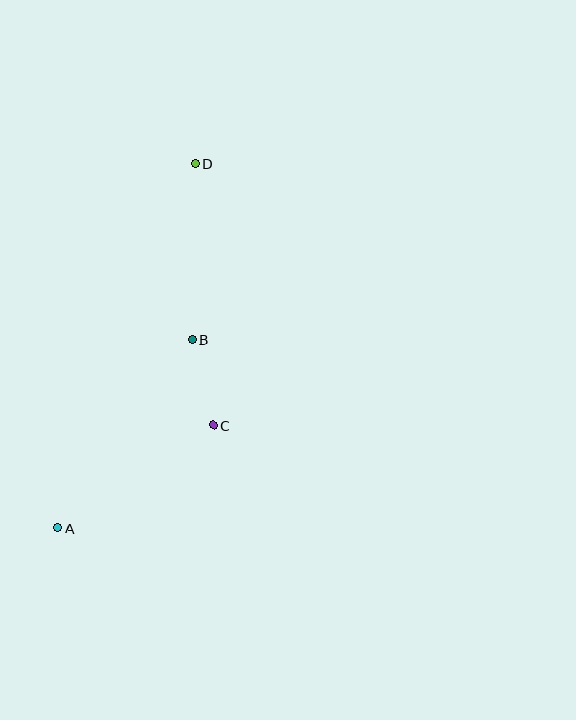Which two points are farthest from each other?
Points A and D are farthest from each other.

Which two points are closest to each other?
Points B and C are closest to each other.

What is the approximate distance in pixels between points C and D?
The distance between C and D is approximately 262 pixels.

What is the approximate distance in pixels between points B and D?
The distance between B and D is approximately 176 pixels.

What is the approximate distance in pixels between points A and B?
The distance between A and B is approximately 231 pixels.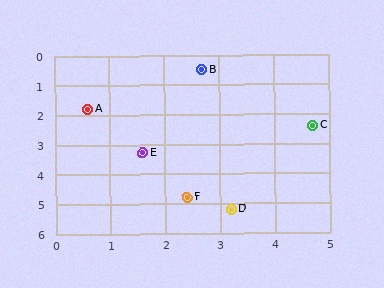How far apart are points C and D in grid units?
Points C and D are about 3.2 grid units apart.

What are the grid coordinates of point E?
Point E is at approximately (1.6, 3.3).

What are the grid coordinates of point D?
Point D is at approximately (3.2, 5.2).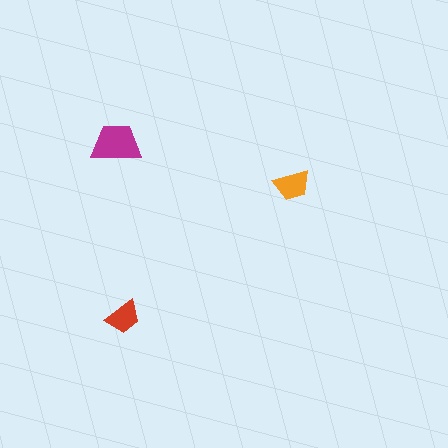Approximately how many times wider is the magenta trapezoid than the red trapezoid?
About 1.5 times wider.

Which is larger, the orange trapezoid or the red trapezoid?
The orange one.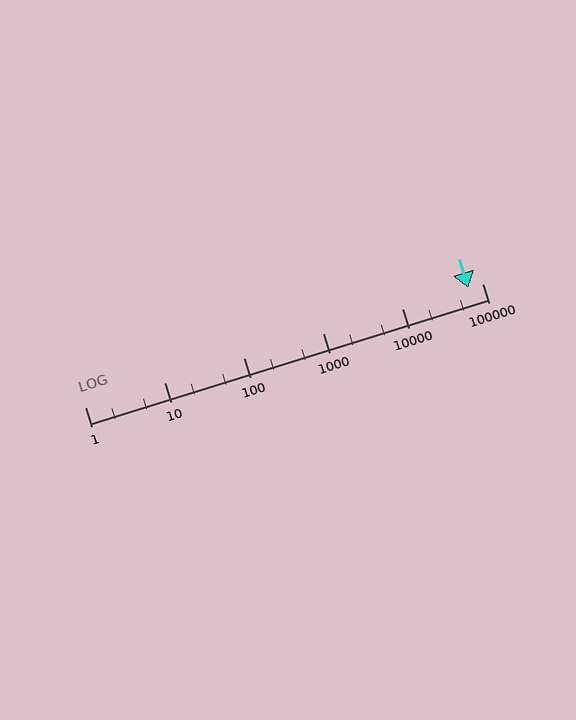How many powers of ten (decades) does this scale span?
The scale spans 5 decades, from 1 to 100000.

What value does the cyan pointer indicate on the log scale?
The pointer indicates approximately 67000.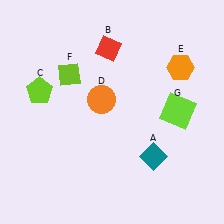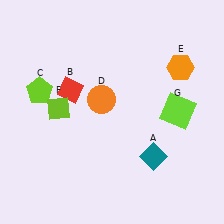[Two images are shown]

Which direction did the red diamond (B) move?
The red diamond (B) moved down.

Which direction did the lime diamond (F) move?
The lime diamond (F) moved down.